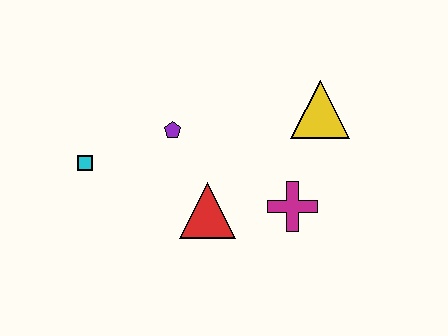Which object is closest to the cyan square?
The purple pentagon is closest to the cyan square.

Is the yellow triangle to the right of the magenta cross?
Yes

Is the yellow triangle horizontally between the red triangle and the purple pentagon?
No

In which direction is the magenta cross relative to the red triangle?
The magenta cross is to the right of the red triangle.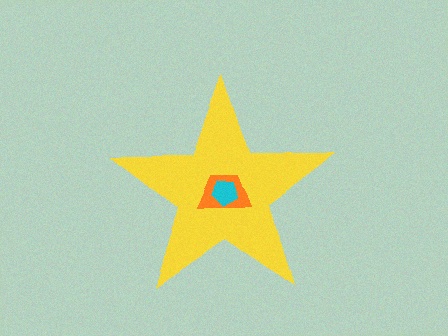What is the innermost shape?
The cyan pentagon.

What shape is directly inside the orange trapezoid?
The cyan pentagon.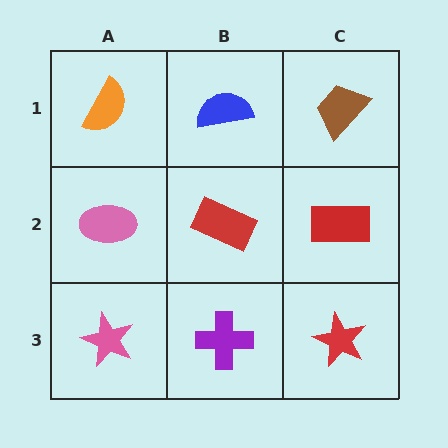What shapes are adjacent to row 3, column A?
A pink ellipse (row 2, column A), a purple cross (row 3, column B).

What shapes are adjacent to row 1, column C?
A red rectangle (row 2, column C), a blue semicircle (row 1, column B).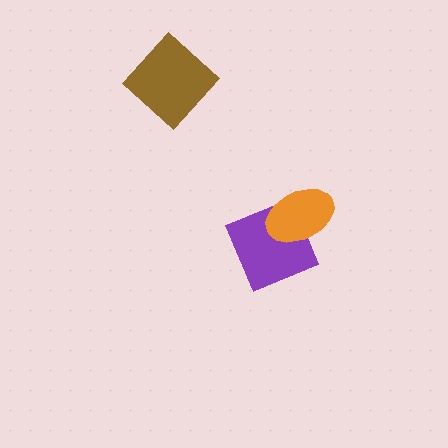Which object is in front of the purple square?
The orange ellipse is in front of the purple square.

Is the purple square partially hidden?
Yes, it is partially covered by another shape.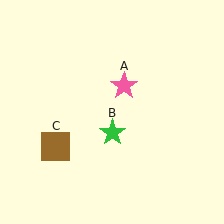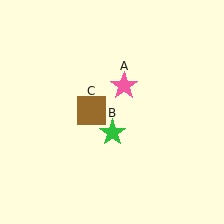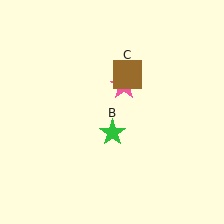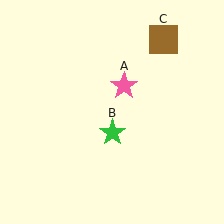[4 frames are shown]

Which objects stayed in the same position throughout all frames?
Pink star (object A) and green star (object B) remained stationary.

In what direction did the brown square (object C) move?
The brown square (object C) moved up and to the right.